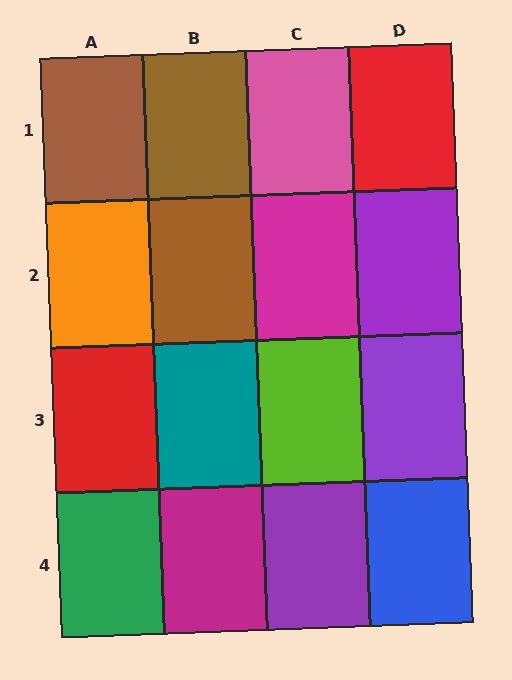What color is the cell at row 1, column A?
Brown.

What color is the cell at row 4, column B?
Magenta.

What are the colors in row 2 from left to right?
Orange, brown, magenta, purple.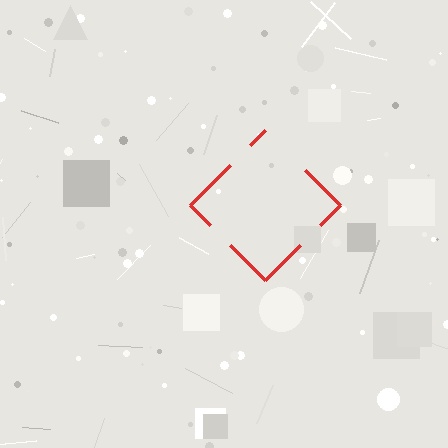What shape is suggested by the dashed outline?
The dashed outline suggests a diamond.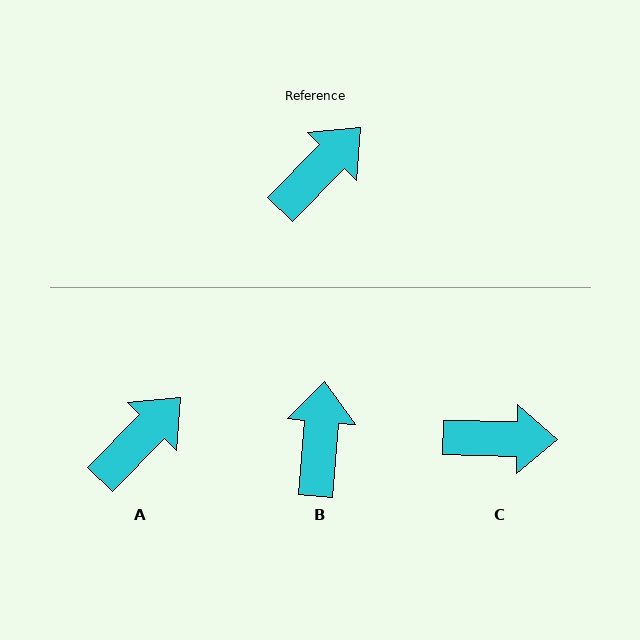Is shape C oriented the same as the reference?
No, it is off by about 47 degrees.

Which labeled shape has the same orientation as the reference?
A.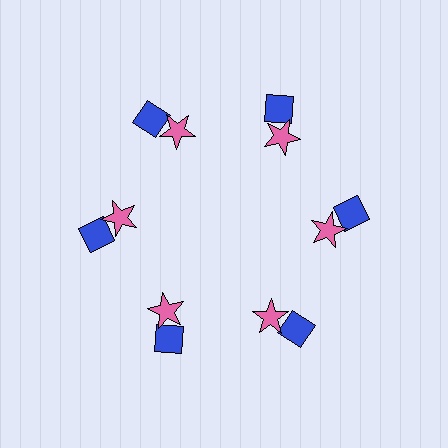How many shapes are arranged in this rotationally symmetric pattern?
There are 12 shapes, arranged in 6 groups of 2.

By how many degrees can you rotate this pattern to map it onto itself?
The pattern maps onto itself every 60 degrees of rotation.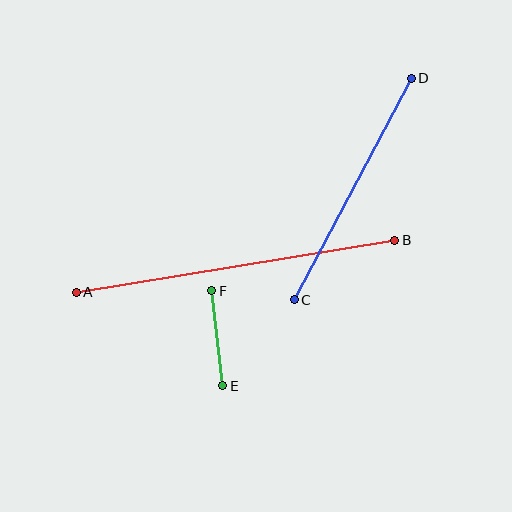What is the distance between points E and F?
The distance is approximately 95 pixels.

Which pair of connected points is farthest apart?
Points A and B are farthest apart.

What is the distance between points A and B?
The distance is approximately 323 pixels.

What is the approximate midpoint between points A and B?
The midpoint is at approximately (235, 266) pixels.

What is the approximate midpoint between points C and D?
The midpoint is at approximately (353, 189) pixels.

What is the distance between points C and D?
The distance is approximately 250 pixels.